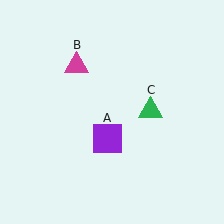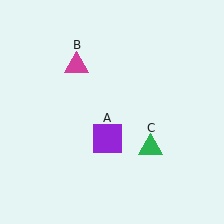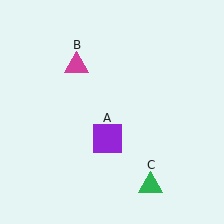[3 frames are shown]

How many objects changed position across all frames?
1 object changed position: green triangle (object C).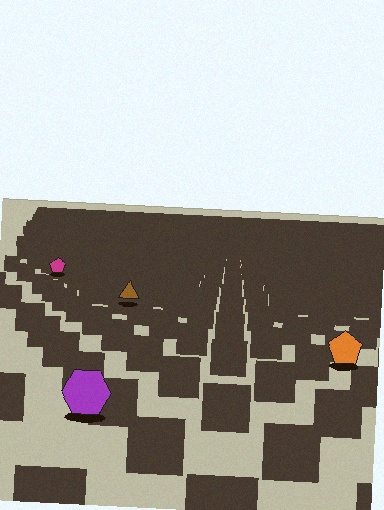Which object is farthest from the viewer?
The magenta pentagon is farthest from the viewer. It appears smaller and the ground texture around it is denser.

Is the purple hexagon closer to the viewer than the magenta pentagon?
Yes. The purple hexagon is closer — you can tell from the texture gradient: the ground texture is coarser near it.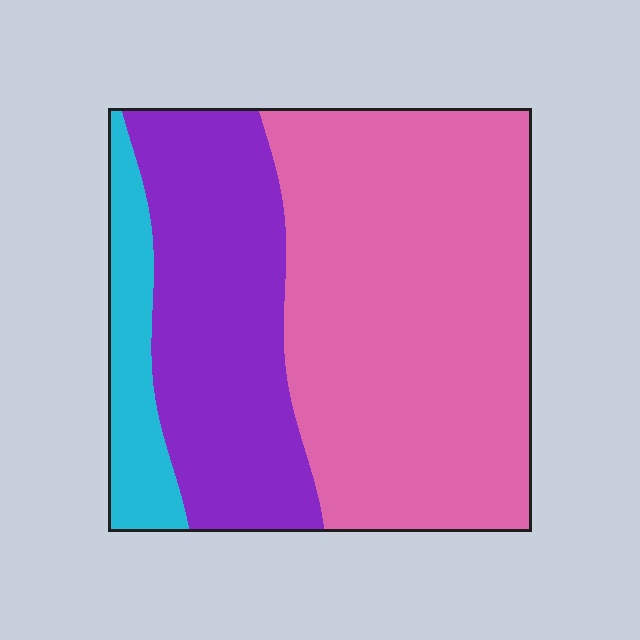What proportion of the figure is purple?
Purple covers roughly 30% of the figure.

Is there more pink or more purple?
Pink.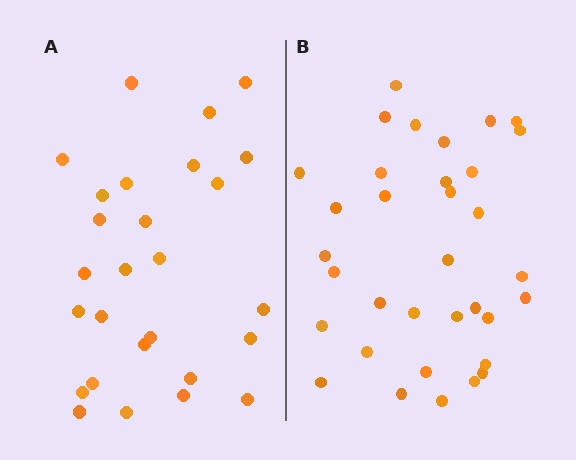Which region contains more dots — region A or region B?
Region B (the right region) has more dots.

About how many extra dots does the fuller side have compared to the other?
Region B has roughly 8 or so more dots than region A.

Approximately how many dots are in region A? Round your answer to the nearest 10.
About 30 dots. (The exact count is 27, which rounds to 30.)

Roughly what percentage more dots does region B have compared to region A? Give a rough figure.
About 25% more.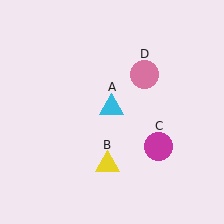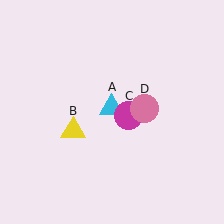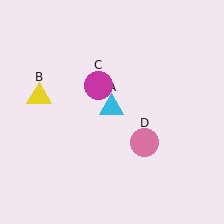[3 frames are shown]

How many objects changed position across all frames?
3 objects changed position: yellow triangle (object B), magenta circle (object C), pink circle (object D).